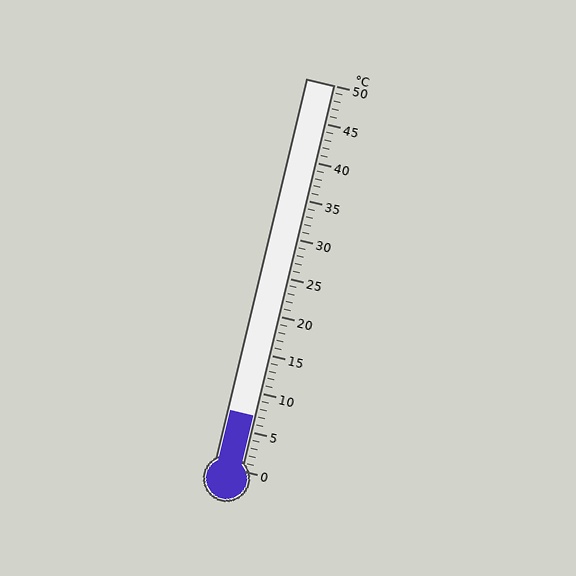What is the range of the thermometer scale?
The thermometer scale ranges from 0°C to 50°C.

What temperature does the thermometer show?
The thermometer shows approximately 7°C.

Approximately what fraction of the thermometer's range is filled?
The thermometer is filled to approximately 15% of its range.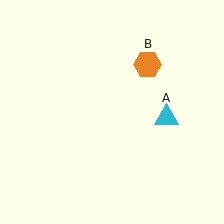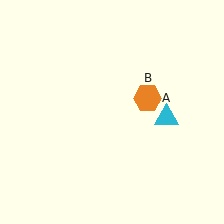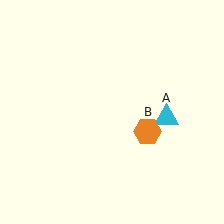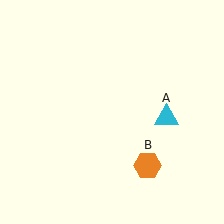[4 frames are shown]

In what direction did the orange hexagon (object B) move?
The orange hexagon (object B) moved down.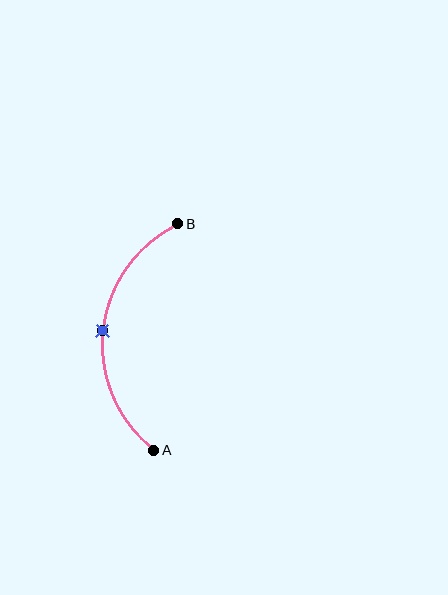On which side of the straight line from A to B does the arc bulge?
The arc bulges to the left of the straight line connecting A and B.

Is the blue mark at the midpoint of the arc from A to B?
Yes. The blue mark lies on the arc at equal arc-length from both A and B — it is the arc midpoint.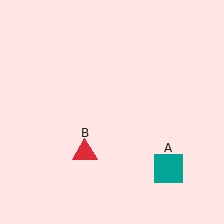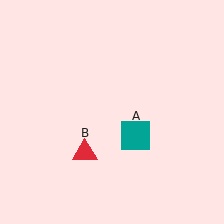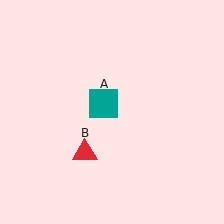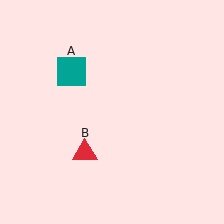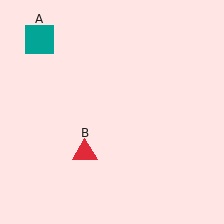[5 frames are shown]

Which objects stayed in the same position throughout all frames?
Red triangle (object B) remained stationary.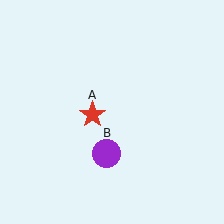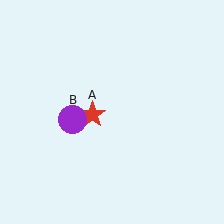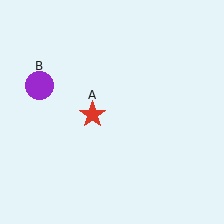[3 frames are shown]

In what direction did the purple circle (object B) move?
The purple circle (object B) moved up and to the left.